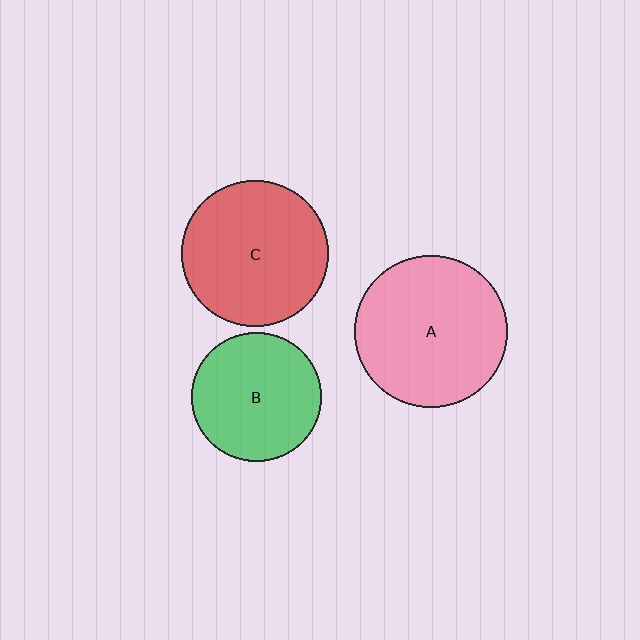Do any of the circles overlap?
No, none of the circles overlap.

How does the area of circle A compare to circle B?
Approximately 1.4 times.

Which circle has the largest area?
Circle A (pink).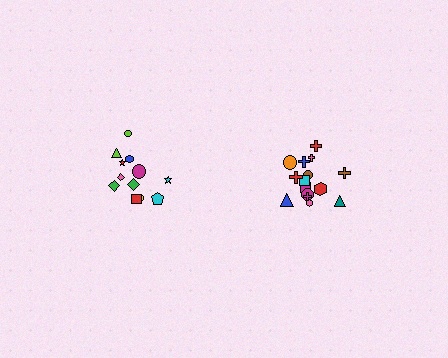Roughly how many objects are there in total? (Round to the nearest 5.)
Roughly 25 objects in total.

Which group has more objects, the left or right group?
The right group.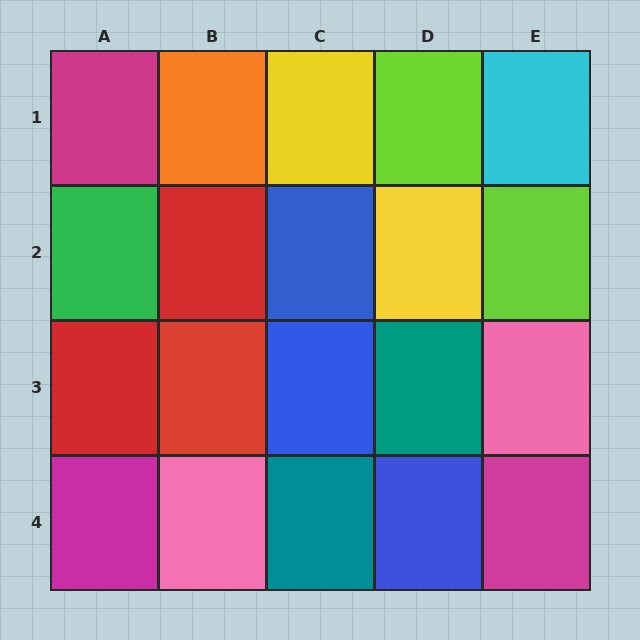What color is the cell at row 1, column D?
Lime.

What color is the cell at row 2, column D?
Yellow.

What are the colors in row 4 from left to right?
Magenta, pink, teal, blue, magenta.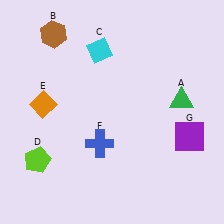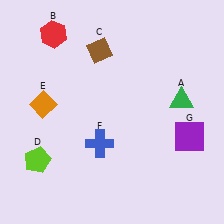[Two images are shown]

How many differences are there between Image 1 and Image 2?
There are 2 differences between the two images.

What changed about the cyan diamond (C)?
In Image 1, C is cyan. In Image 2, it changed to brown.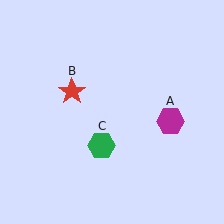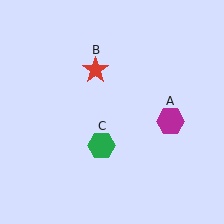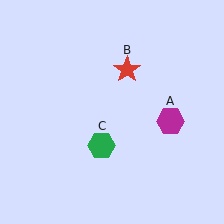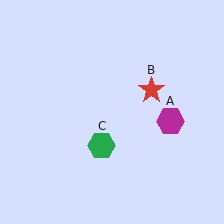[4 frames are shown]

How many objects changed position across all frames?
1 object changed position: red star (object B).